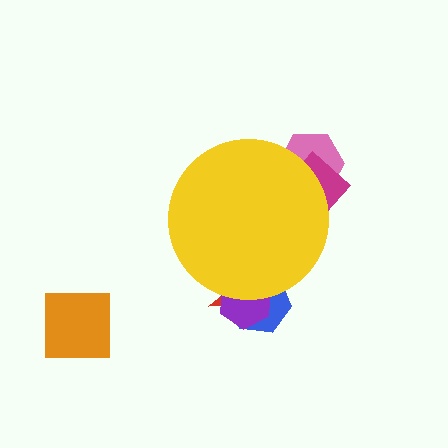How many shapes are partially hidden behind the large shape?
5 shapes are partially hidden.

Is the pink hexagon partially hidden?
Yes, the pink hexagon is partially hidden behind the yellow circle.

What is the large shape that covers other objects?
A yellow circle.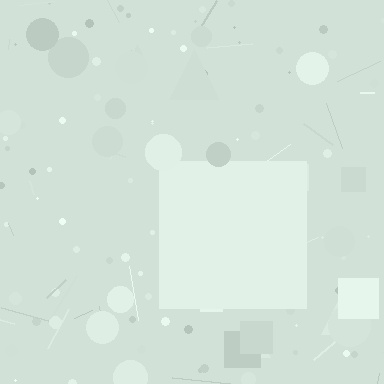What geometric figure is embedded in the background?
A square is embedded in the background.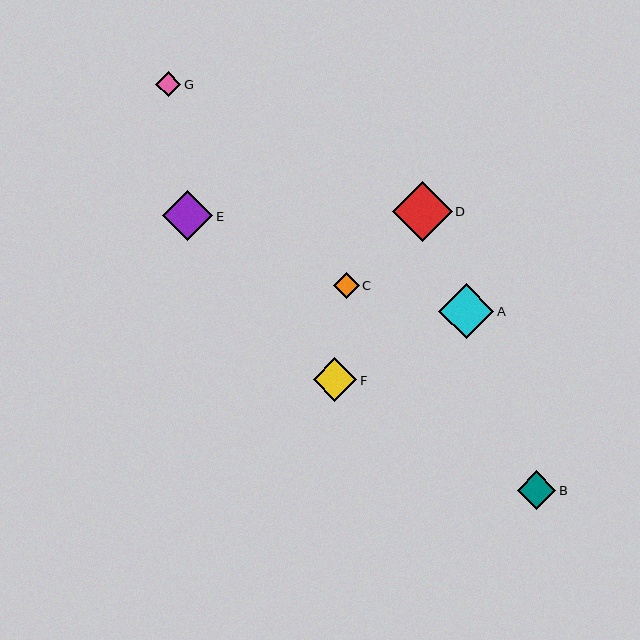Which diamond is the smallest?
Diamond G is the smallest with a size of approximately 25 pixels.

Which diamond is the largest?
Diamond D is the largest with a size of approximately 60 pixels.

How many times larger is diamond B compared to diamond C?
Diamond B is approximately 1.5 times the size of diamond C.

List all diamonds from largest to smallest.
From largest to smallest: D, A, E, F, B, C, G.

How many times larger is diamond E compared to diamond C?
Diamond E is approximately 1.9 times the size of diamond C.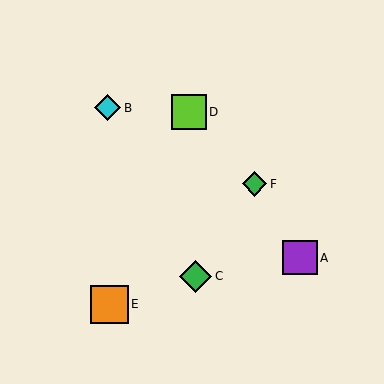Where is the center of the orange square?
The center of the orange square is at (109, 304).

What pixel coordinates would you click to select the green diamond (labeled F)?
Click at (254, 184) to select the green diamond F.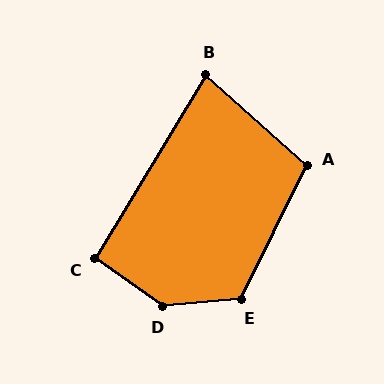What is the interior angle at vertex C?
Approximately 94 degrees (approximately right).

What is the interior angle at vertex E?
Approximately 121 degrees (obtuse).